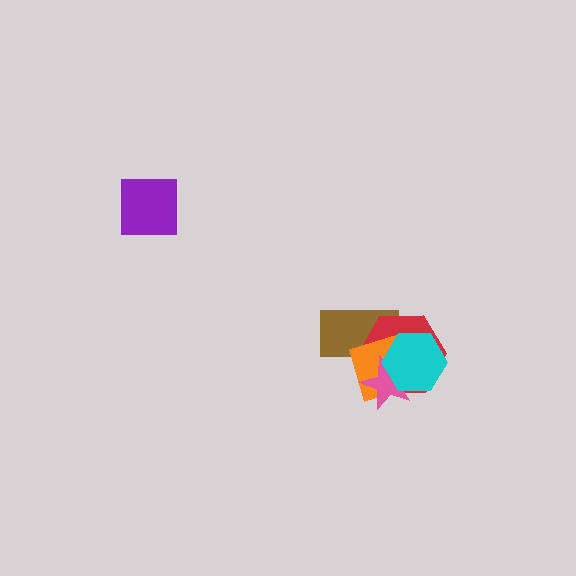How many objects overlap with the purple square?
0 objects overlap with the purple square.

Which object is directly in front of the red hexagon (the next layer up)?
The orange square is directly in front of the red hexagon.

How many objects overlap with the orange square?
4 objects overlap with the orange square.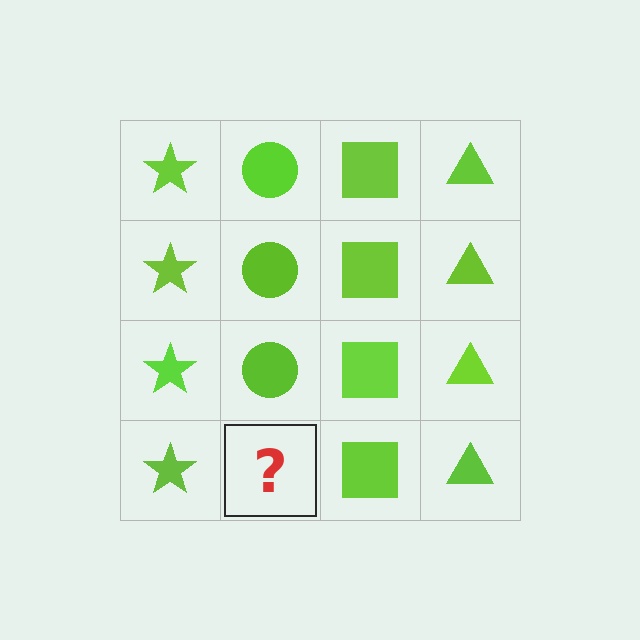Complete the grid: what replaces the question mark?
The question mark should be replaced with a lime circle.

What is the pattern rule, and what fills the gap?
The rule is that each column has a consistent shape. The gap should be filled with a lime circle.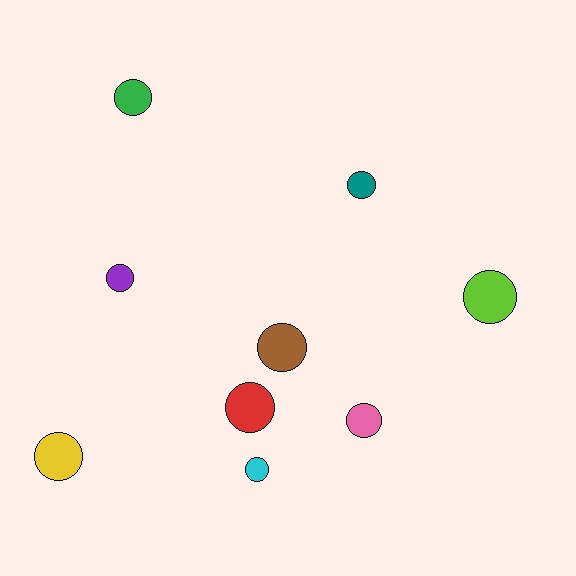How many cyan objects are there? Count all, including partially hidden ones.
There is 1 cyan object.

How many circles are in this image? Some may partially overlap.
There are 9 circles.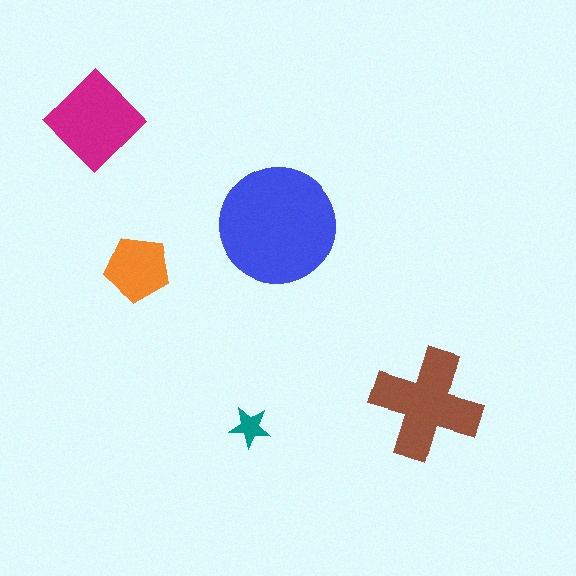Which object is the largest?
The blue circle.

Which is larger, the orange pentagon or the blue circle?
The blue circle.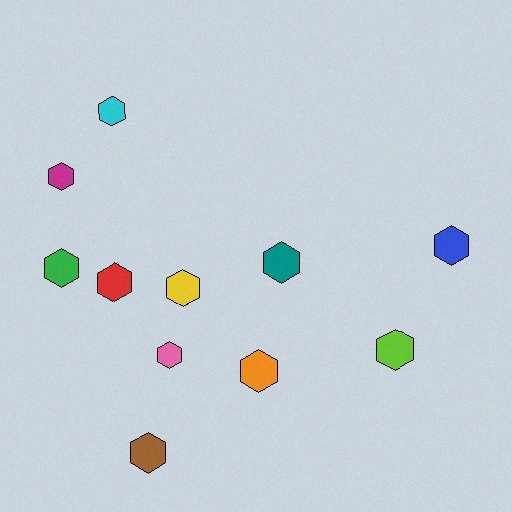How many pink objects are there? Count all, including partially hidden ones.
There is 1 pink object.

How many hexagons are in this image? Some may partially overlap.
There are 11 hexagons.